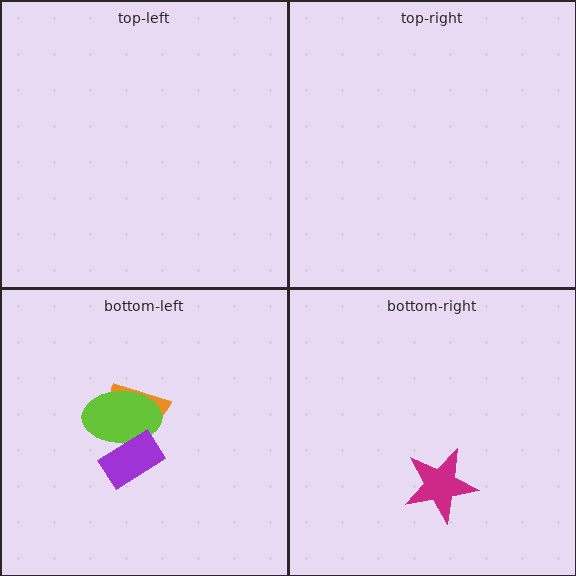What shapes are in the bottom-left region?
The orange semicircle, the lime ellipse, the purple rectangle.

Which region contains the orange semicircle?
The bottom-left region.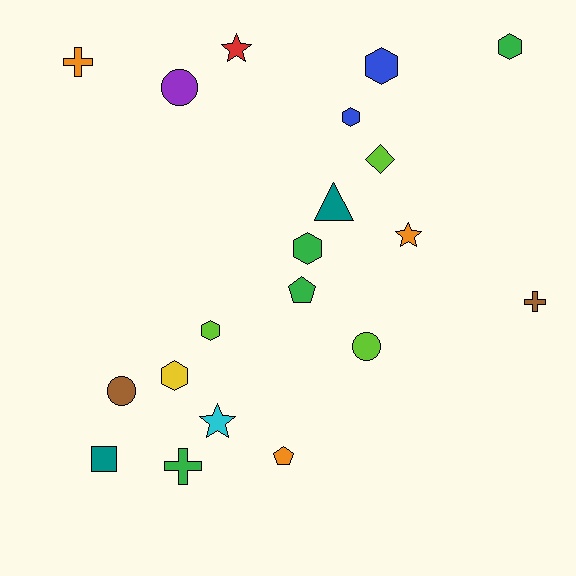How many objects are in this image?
There are 20 objects.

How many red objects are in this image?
There is 1 red object.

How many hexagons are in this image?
There are 6 hexagons.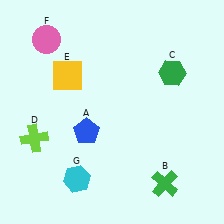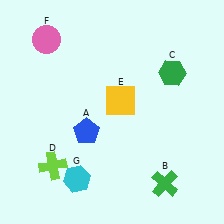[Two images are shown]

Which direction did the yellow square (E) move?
The yellow square (E) moved right.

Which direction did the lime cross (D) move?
The lime cross (D) moved down.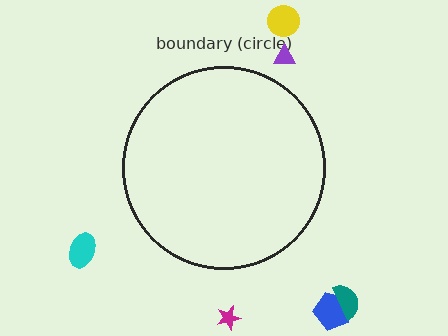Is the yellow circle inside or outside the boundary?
Outside.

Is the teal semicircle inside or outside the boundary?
Outside.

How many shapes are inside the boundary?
0 inside, 6 outside.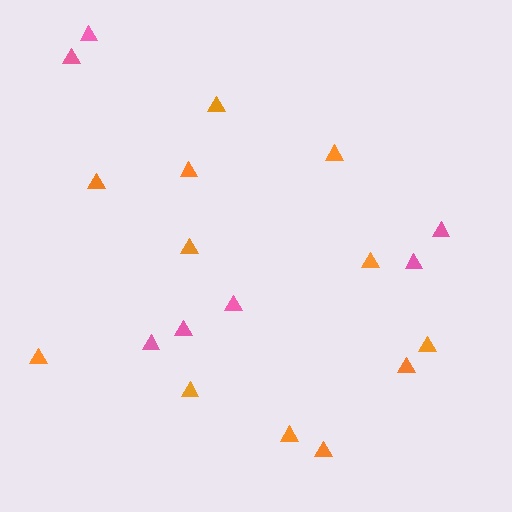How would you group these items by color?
There are 2 groups: one group of pink triangles (7) and one group of orange triangles (12).